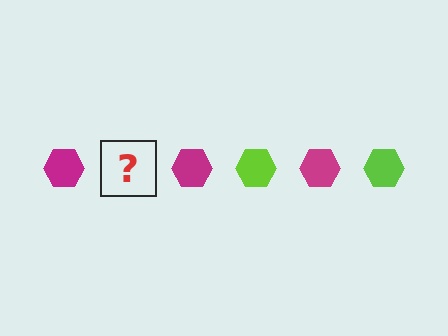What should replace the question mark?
The question mark should be replaced with a lime hexagon.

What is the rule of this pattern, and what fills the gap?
The rule is that the pattern cycles through magenta, lime hexagons. The gap should be filled with a lime hexagon.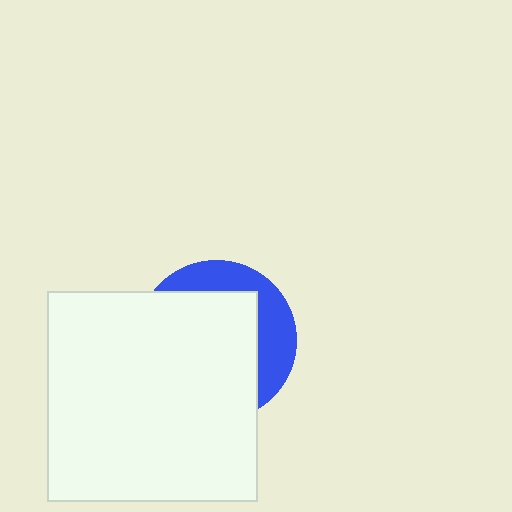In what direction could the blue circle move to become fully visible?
The blue circle could move toward the upper-right. That would shift it out from behind the white square entirely.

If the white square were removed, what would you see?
You would see the complete blue circle.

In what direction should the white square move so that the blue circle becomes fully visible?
The white square should move toward the lower-left. That is the shortest direction to clear the overlap and leave the blue circle fully visible.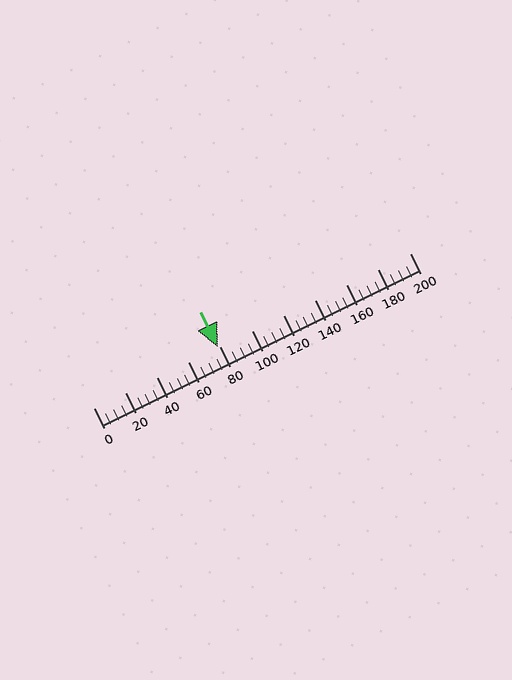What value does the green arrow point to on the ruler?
The green arrow points to approximately 78.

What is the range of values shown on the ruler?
The ruler shows values from 0 to 200.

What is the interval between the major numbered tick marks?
The major tick marks are spaced 20 units apart.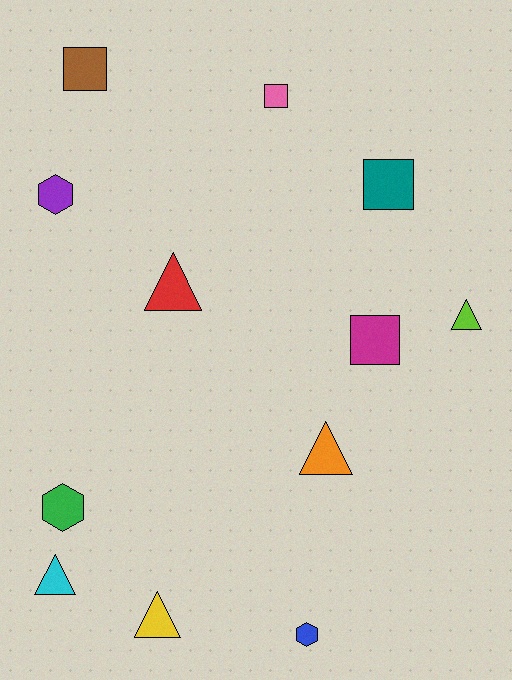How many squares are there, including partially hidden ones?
There are 4 squares.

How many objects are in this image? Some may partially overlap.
There are 12 objects.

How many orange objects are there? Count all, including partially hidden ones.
There is 1 orange object.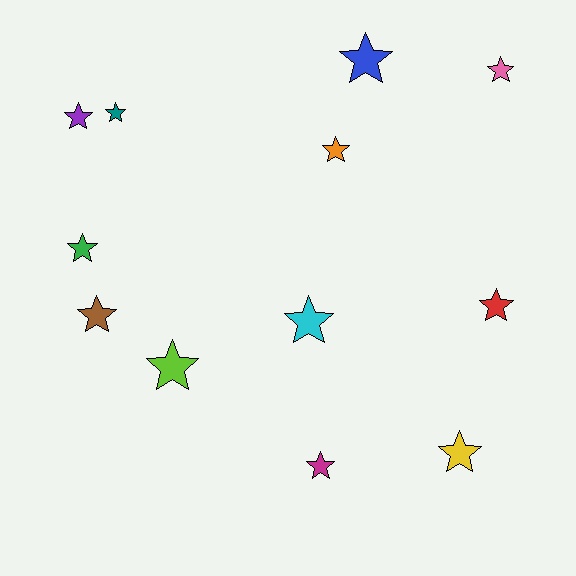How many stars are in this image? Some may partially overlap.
There are 12 stars.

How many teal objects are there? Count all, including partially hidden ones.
There is 1 teal object.